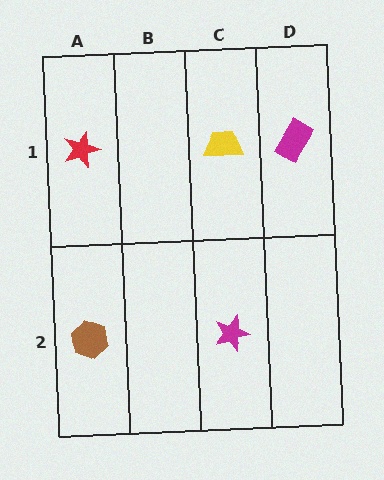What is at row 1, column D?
A magenta rectangle.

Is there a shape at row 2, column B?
No, that cell is empty.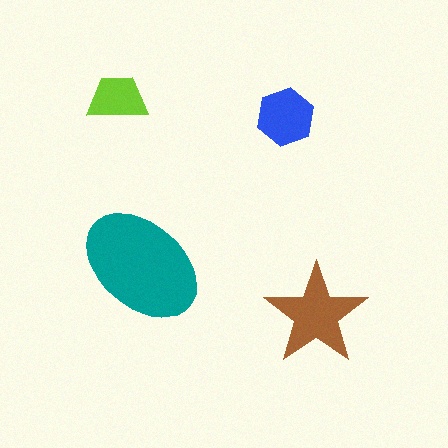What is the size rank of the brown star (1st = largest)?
2nd.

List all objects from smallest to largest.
The lime trapezoid, the blue hexagon, the brown star, the teal ellipse.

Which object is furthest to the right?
The brown star is rightmost.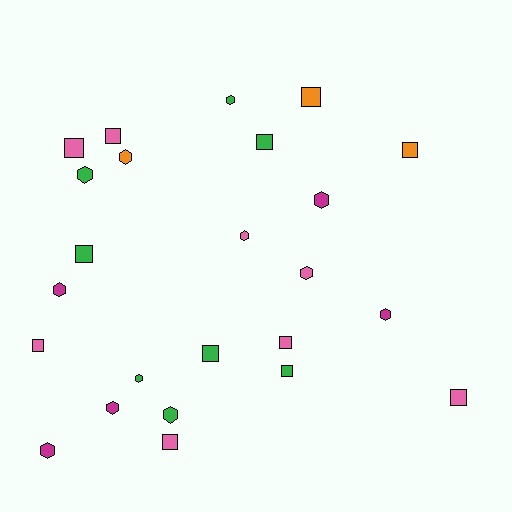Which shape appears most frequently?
Hexagon, with 12 objects.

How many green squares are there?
There are 4 green squares.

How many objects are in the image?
There are 24 objects.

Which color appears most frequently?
Pink, with 8 objects.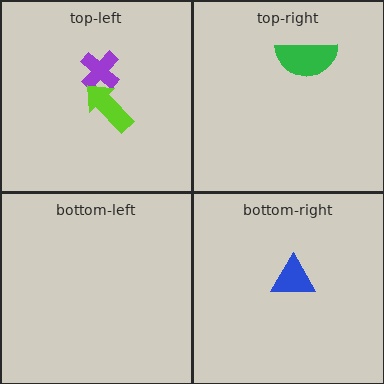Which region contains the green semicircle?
The top-right region.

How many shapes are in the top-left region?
2.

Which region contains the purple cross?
The top-left region.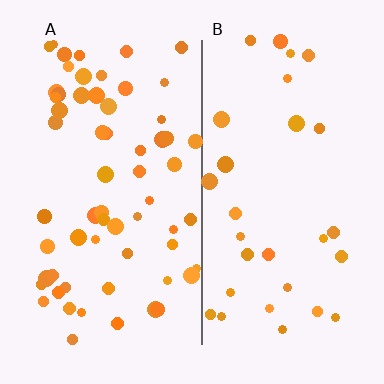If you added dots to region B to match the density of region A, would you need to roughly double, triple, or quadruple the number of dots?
Approximately double.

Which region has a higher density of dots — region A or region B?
A (the left).